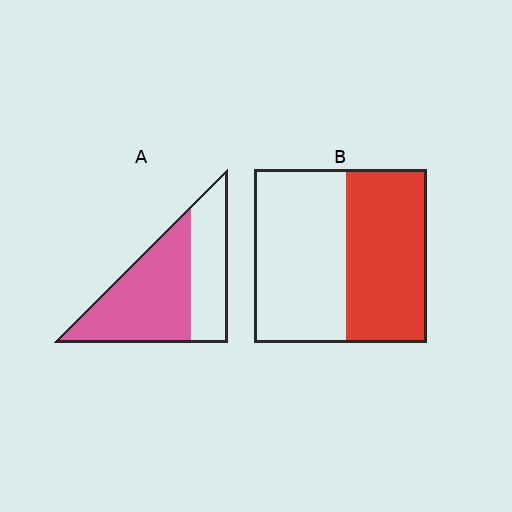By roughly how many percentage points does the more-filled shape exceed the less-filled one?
By roughly 15 percentage points (A over B).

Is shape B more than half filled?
Roughly half.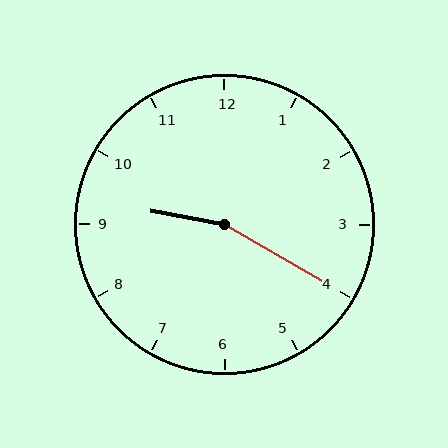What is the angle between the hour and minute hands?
Approximately 160 degrees.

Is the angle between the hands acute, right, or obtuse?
It is obtuse.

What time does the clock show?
9:20.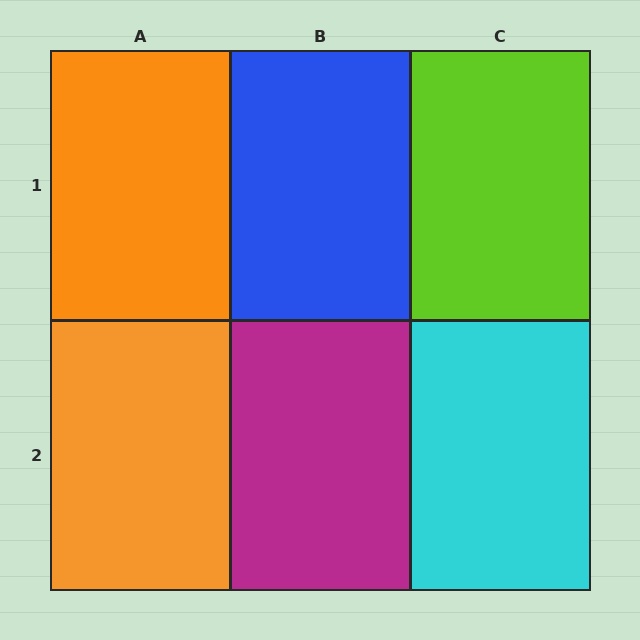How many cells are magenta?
1 cell is magenta.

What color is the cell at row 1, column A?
Orange.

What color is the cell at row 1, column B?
Blue.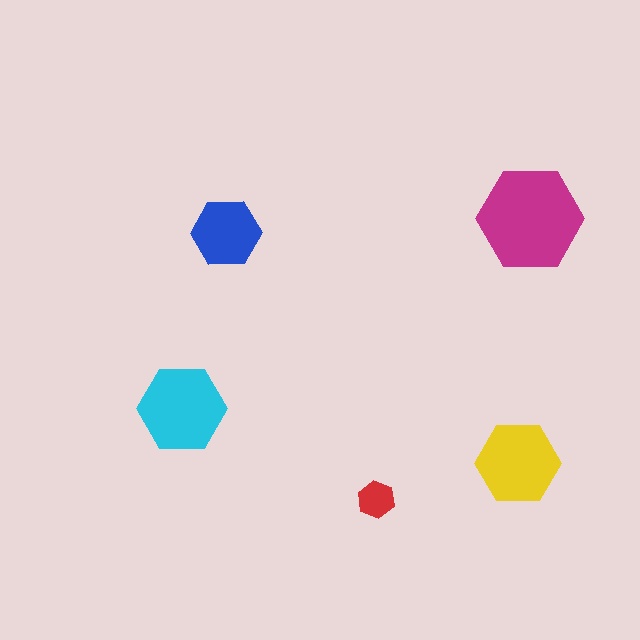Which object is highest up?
The magenta hexagon is topmost.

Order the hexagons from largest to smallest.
the magenta one, the cyan one, the yellow one, the blue one, the red one.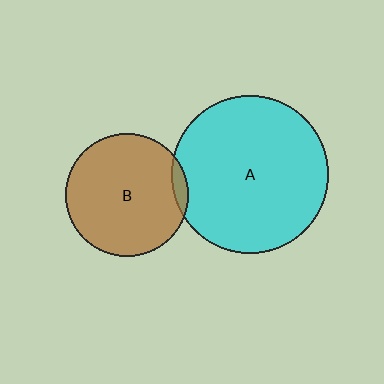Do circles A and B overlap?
Yes.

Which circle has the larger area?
Circle A (cyan).